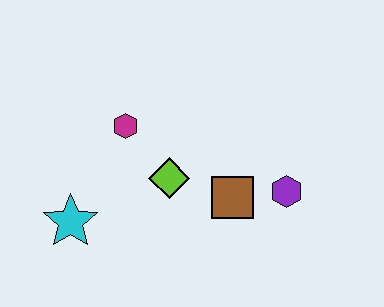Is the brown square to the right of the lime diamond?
Yes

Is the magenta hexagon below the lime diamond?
No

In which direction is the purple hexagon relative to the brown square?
The purple hexagon is to the right of the brown square.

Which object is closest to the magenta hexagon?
The lime diamond is closest to the magenta hexagon.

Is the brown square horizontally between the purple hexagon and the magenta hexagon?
Yes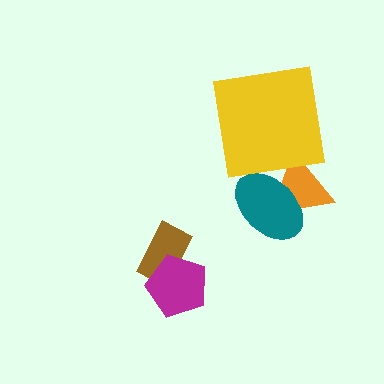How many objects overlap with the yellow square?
1 object overlaps with the yellow square.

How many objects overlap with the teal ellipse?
1 object overlaps with the teal ellipse.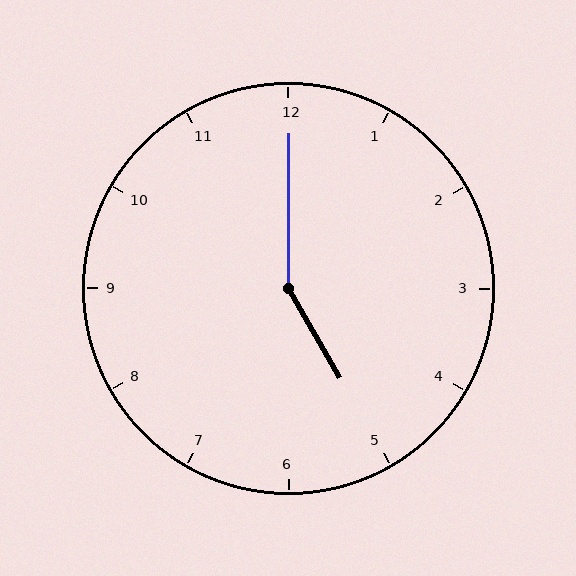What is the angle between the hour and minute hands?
Approximately 150 degrees.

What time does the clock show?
5:00.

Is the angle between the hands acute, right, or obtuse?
It is obtuse.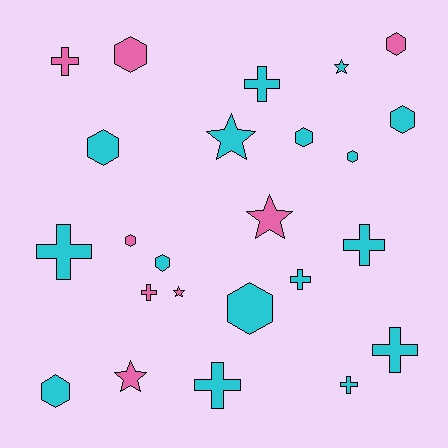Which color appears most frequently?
Cyan, with 16 objects.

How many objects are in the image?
There are 24 objects.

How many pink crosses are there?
There are 2 pink crosses.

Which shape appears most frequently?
Hexagon, with 10 objects.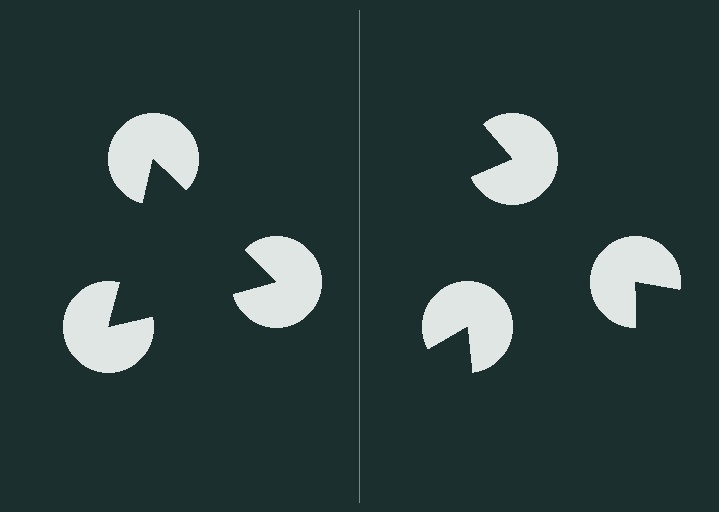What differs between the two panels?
The pac-man discs are positioned identically on both sides; only the wedge orientations differ. On the left they align to a triangle; on the right they are misaligned.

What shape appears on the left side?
An illusory triangle.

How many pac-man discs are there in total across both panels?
6 — 3 on each side.